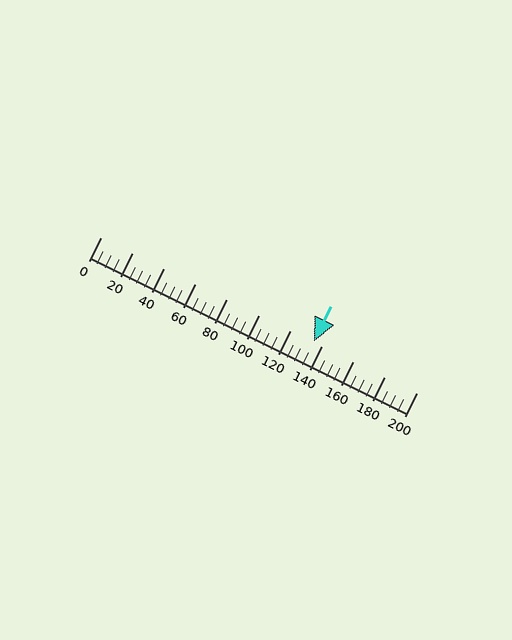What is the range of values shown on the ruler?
The ruler shows values from 0 to 200.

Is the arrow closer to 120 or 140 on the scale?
The arrow is closer to 140.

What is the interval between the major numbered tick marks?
The major tick marks are spaced 20 units apart.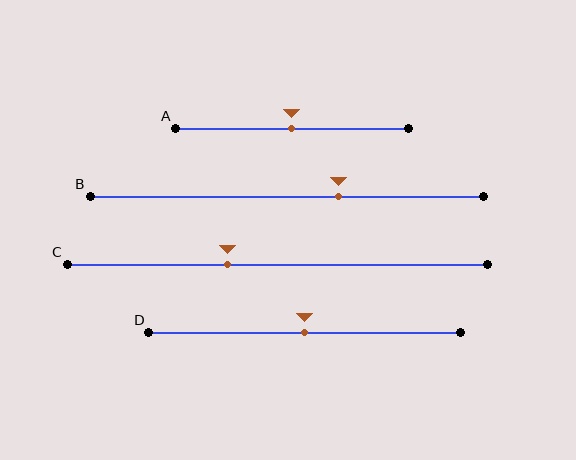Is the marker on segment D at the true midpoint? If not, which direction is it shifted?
Yes, the marker on segment D is at the true midpoint.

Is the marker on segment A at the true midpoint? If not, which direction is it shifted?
Yes, the marker on segment A is at the true midpoint.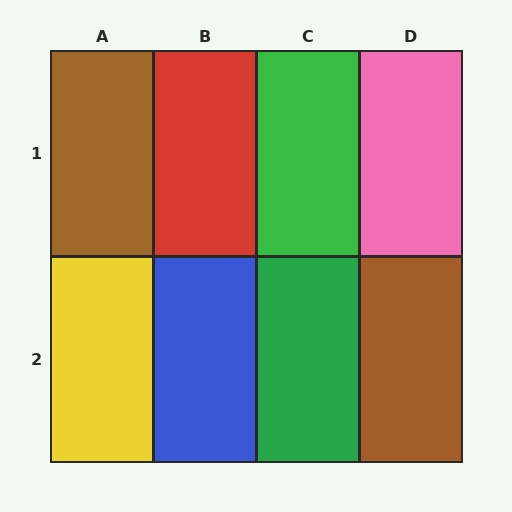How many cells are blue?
1 cell is blue.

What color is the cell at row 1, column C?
Green.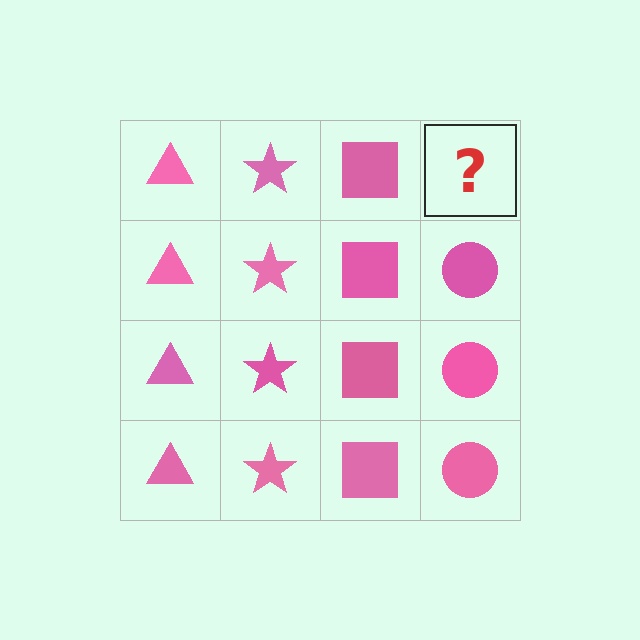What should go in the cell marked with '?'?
The missing cell should contain a pink circle.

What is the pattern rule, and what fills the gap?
The rule is that each column has a consistent shape. The gap should be filled with a pink circle.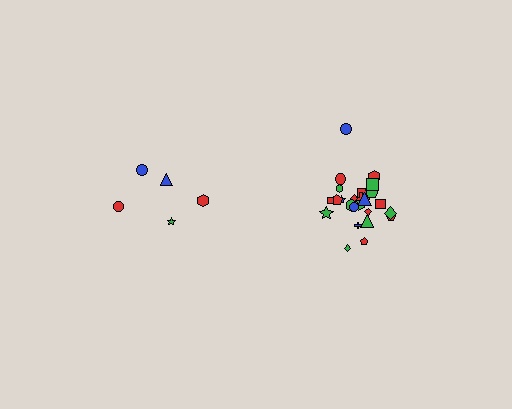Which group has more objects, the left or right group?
The right group.